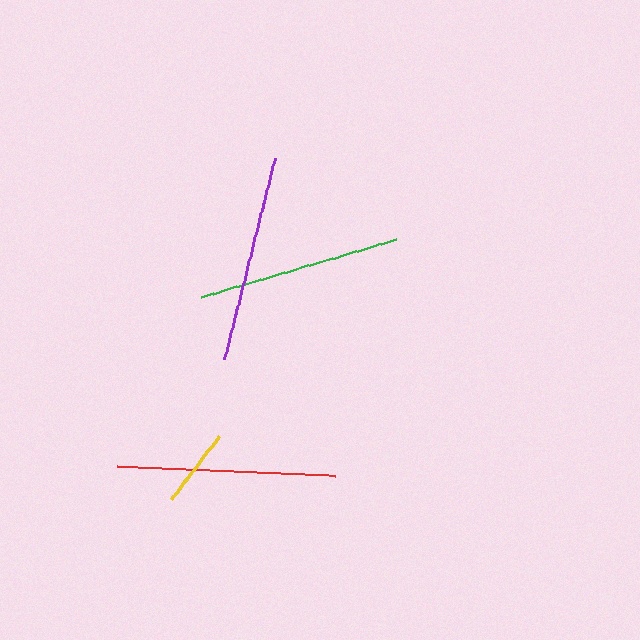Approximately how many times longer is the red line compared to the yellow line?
The red line is approximately 2.8 times the length of the yellow line.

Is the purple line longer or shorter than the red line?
The red line is longer than the purple line.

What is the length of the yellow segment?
The yellow segment is approximately 79 pixels long.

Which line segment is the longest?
The red line is the longest at approximately 219 pixels.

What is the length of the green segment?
The green segment is approximately 204 pixels long.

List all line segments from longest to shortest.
From longest to shortest: red, purple, green, yellow.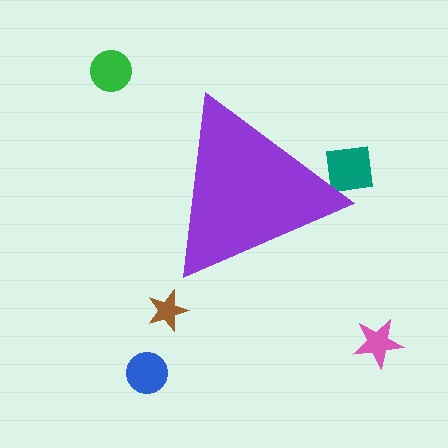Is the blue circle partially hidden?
No, the blue circle is fully visible.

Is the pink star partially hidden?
No, the pink star is fully visible.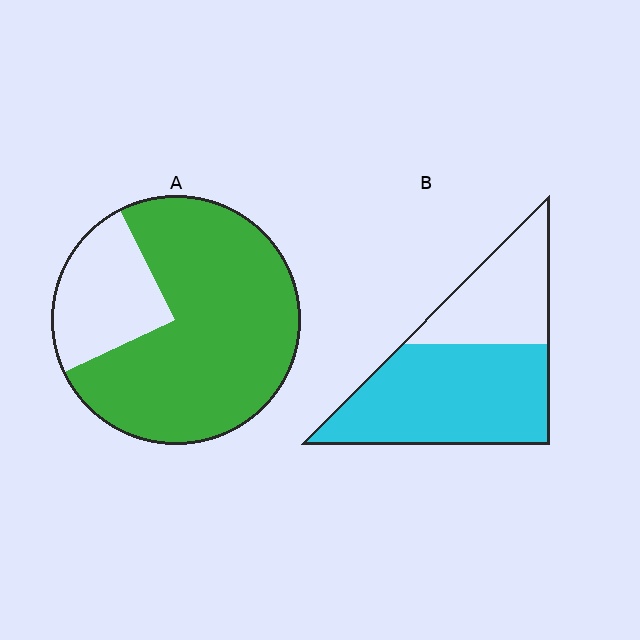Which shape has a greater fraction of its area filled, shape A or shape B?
Shape A.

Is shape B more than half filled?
Yes.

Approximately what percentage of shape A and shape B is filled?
A is approximately 75% and B is approximately 65%.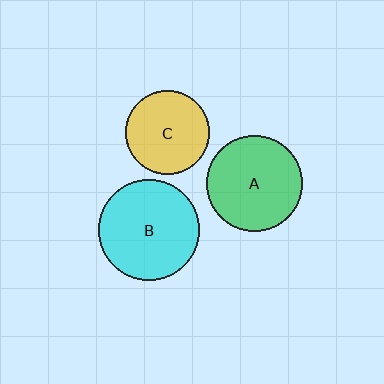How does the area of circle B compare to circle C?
Approximately 1.4 times.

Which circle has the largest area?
Circle B (cyan).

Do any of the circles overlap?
No, none of the circles overlap.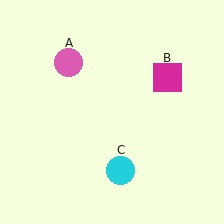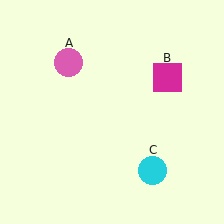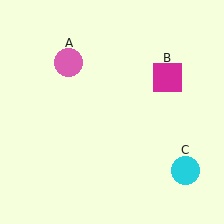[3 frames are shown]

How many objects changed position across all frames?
1 object changed position: cyan circle (object C).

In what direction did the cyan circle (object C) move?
The cyan circle (object C) moved right.